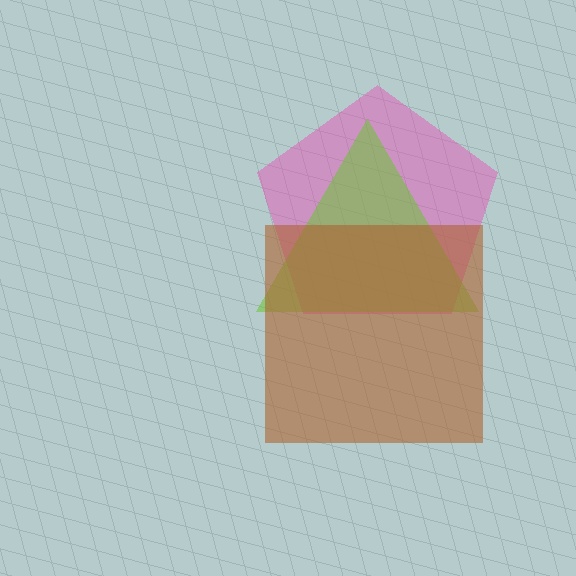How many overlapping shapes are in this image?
There are 3 overlapping shapes in the image.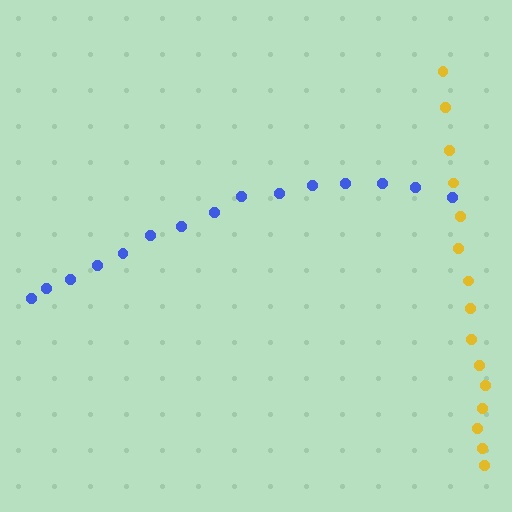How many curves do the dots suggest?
There are 2 distinct paths.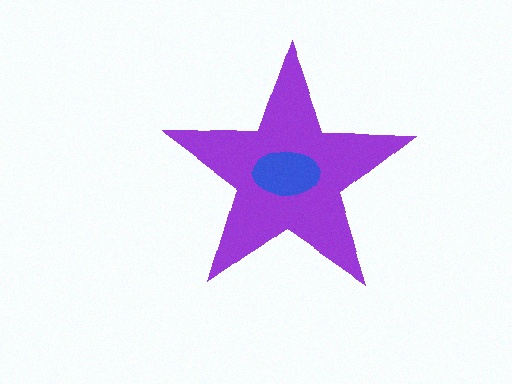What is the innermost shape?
The blue ellipse.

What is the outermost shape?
The purple star.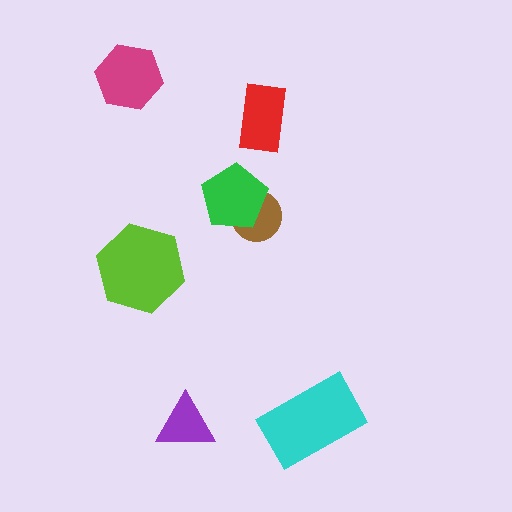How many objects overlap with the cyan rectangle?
0 objects overlap with the cyan rectangle.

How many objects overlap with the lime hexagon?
0 objects overlap with the lime hexagon.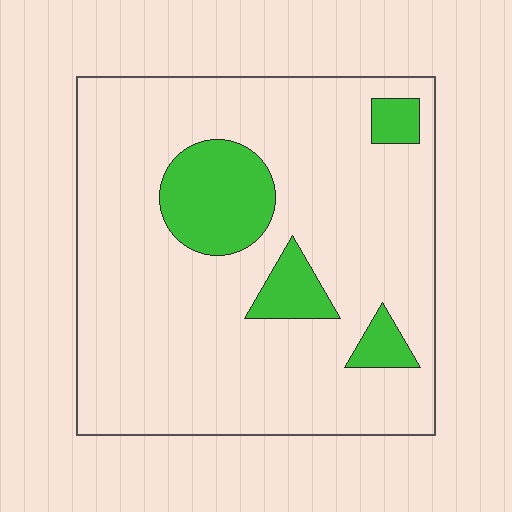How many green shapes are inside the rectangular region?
4.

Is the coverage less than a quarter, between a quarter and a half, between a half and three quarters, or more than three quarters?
Less than a quarter.